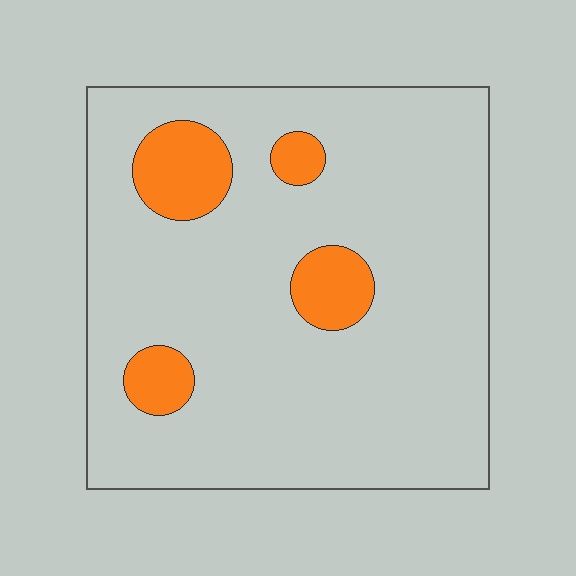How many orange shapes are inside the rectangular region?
4.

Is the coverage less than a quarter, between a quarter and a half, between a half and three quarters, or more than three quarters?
Less than a quarter.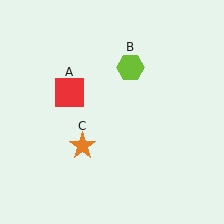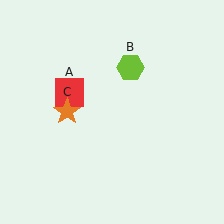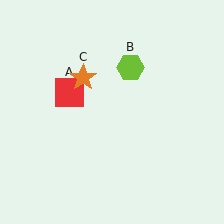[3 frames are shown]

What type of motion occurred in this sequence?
The orange star (object C) rotated clockwise around the center of the scene.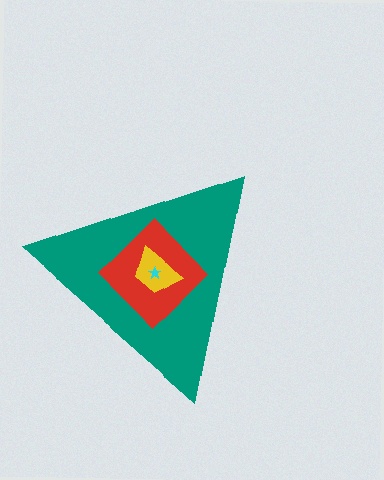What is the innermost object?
The cyan star.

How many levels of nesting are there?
4.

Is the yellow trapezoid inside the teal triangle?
Yes.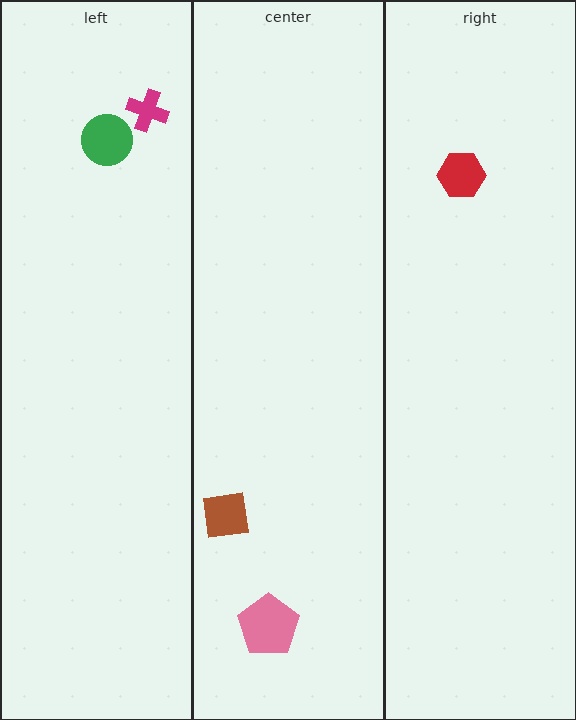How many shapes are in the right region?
1.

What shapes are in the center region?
The pink pentagon, the brown square.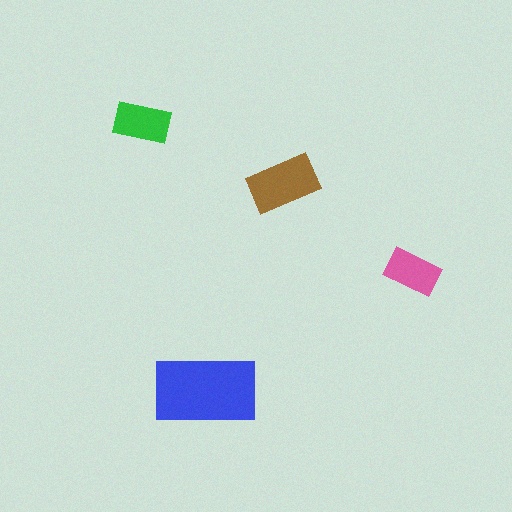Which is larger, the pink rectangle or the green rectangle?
The green one.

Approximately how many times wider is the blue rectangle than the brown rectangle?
About 1.5 times wider.